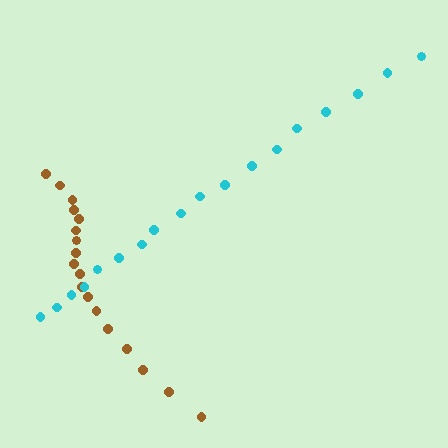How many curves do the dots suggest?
There are 2 distinct paths.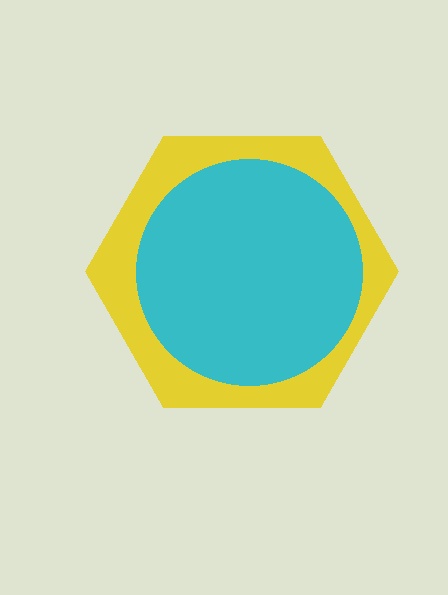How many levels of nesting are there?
2.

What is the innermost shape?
The cyan circle.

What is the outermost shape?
The yellow hexagon.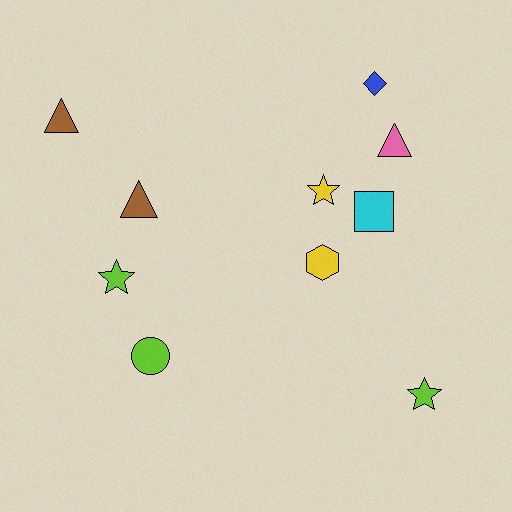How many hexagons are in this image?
There is 1 hexagon.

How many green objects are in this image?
There are no green objects.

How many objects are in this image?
There are 10 objects.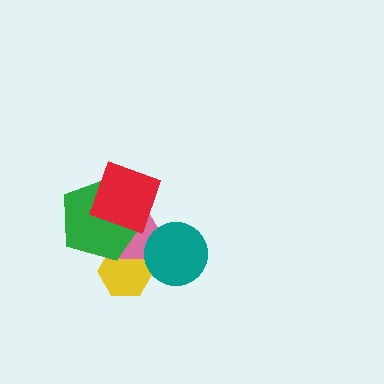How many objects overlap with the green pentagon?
3 objects overlap with the green pentagon.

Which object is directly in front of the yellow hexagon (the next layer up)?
The pink triangle is directly in front of the yellow hexagon.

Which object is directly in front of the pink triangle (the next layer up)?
The green pentagon is directly in front of the pink triangle.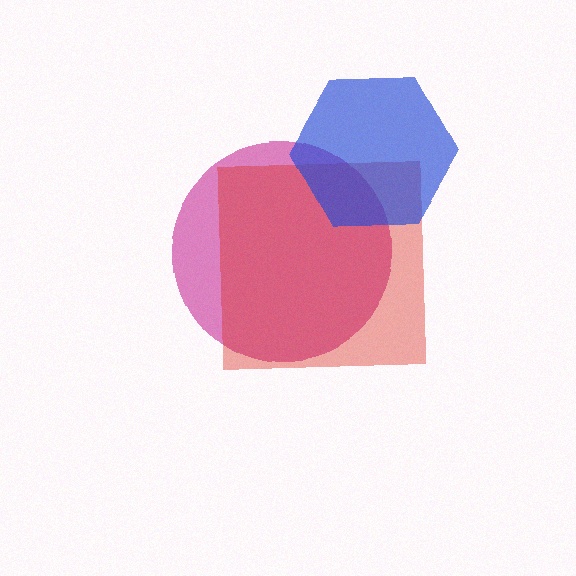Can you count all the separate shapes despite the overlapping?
Yes, there are 3 separate shapes.